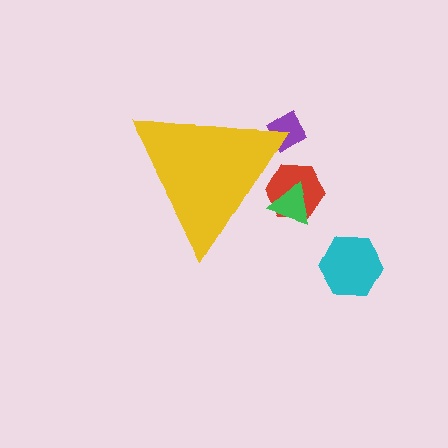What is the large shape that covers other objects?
A yellow triangle.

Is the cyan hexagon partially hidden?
No, the cyan hexagon is fully visible.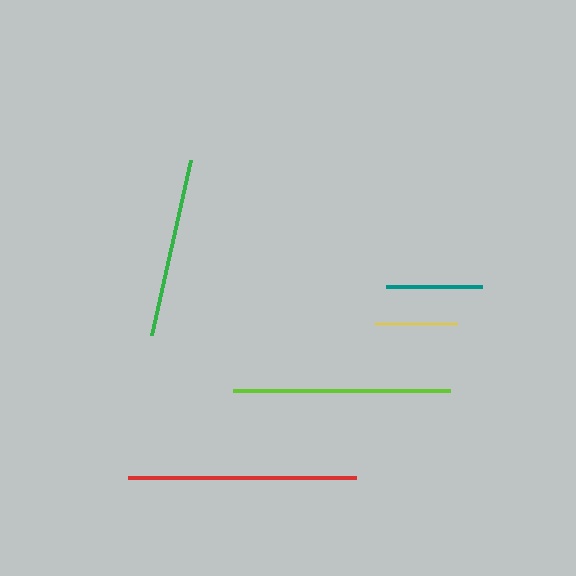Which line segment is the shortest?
The yellow line is the shortest at approximately 82 pixels.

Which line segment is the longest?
The red line is the longest at approximately 228 pixels.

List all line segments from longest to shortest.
From longest to shortest: red, lime, green, teal, yellow.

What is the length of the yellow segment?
The yellow segment is approximately 82 pixels long.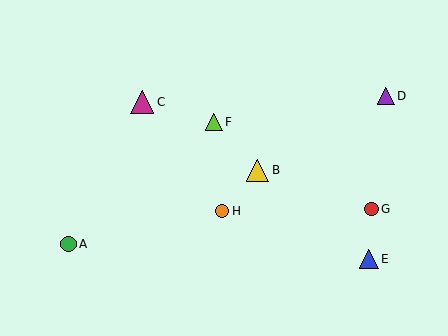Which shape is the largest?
The magenta triangle (labeled C) is the largest.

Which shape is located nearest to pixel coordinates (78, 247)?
The green circle (labeled A) at (68, 244) is nearest to that location.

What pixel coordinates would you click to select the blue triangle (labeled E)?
Click at (369, 259) to select the blue triangle E.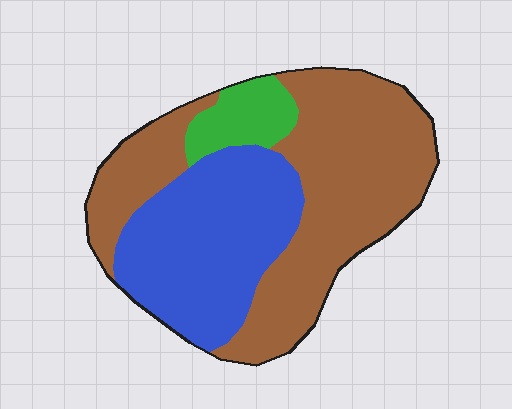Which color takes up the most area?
Brown, at roughly 55%.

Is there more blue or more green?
Blue.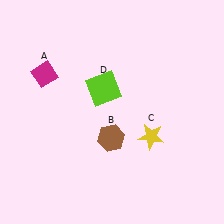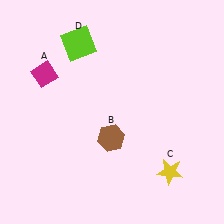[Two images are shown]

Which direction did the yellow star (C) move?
The yellow star (C) moved down.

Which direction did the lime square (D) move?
The lime square (D) moved up.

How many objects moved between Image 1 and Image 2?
2 objects moved between the two images.